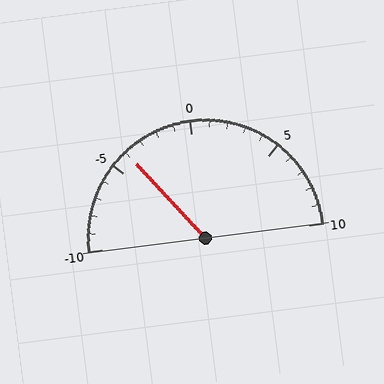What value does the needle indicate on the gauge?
The needle indicates approximately -4.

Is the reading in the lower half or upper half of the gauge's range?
The reading is in the lower half of the range (-10 to 10).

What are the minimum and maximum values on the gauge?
The gauge ranges from -10 to 10.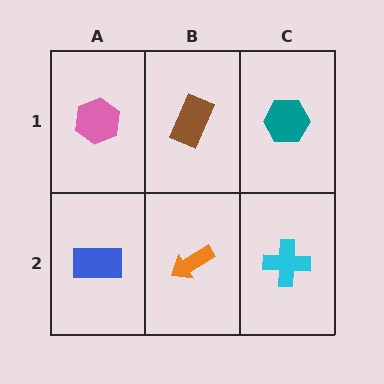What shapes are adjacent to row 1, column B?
An orange arrow (row 2, column B), a pink hexagon (row 1, column A), a teal hexagon (row 1, column C).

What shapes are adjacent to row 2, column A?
A pink hexagon (row 1, column A), an orange arrow (row 2, column B).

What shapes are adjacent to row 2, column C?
A teal hexagon (row 1, column C), an orange arrow (row 2, column B).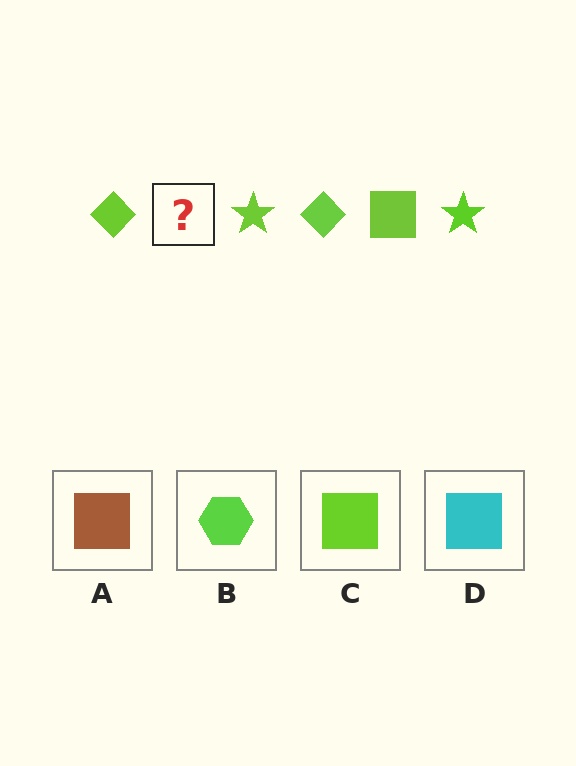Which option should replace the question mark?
Option C.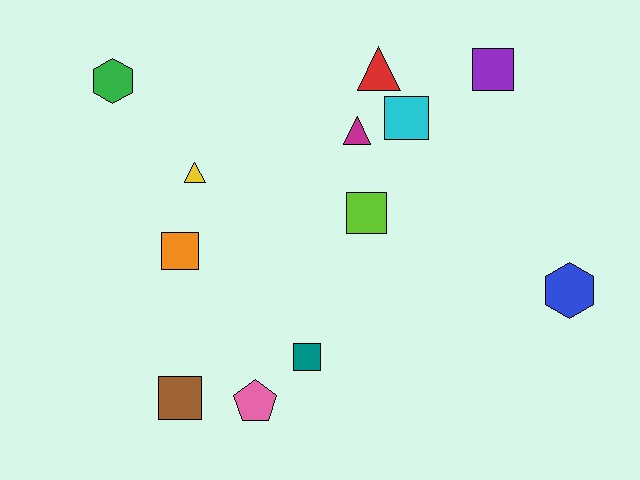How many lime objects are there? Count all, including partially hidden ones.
There is 1 lime object.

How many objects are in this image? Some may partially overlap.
There are 12 objects.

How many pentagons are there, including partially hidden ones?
There is 1 pentagon.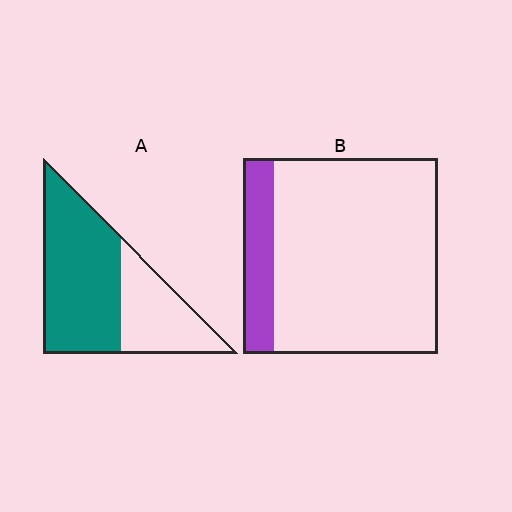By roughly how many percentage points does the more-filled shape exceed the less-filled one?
By roughly 50 percentage points (A over B).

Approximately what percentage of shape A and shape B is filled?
A is approximately 65% and B is approximately 15%.